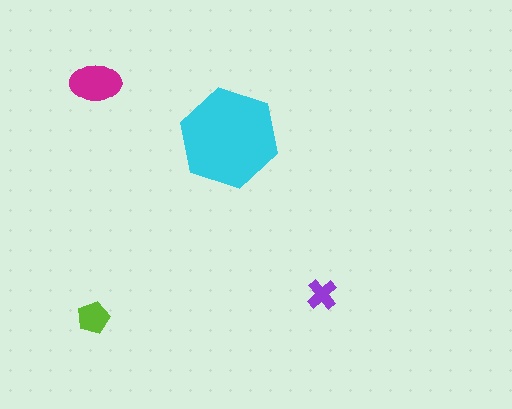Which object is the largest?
The cyan hexagon.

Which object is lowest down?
The lime pentagon is bottommost.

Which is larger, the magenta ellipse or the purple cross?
The magenta ellipse.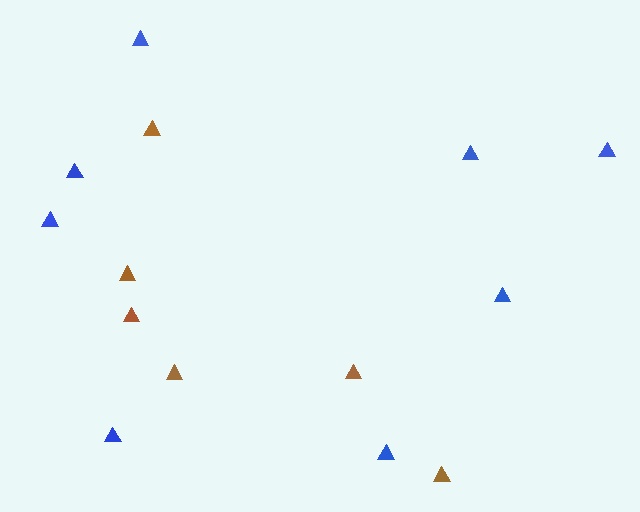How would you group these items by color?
There are 2 groups: one group of blue triangles (8) and one group of brown triangles (6).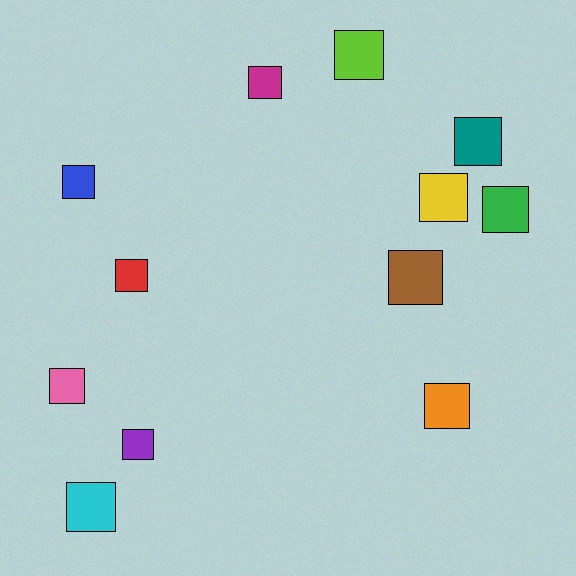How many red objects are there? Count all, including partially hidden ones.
There is 1 red object.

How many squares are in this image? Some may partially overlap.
There are 12 squares.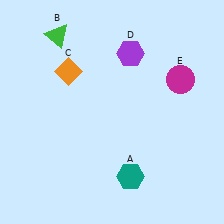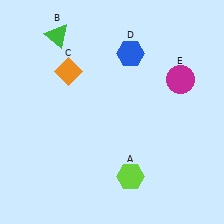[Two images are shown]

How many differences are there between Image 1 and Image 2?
There are 2 differences between the two images.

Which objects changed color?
A changed from teal to lime. D changed from purple to blue.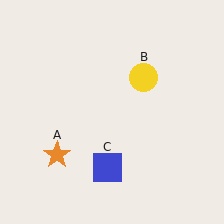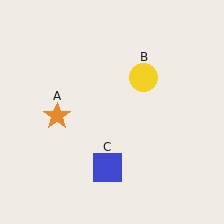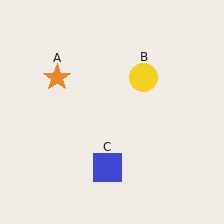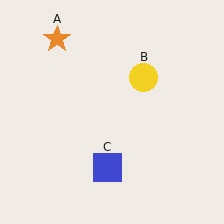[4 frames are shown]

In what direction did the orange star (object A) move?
The orange star (object A) moved up.